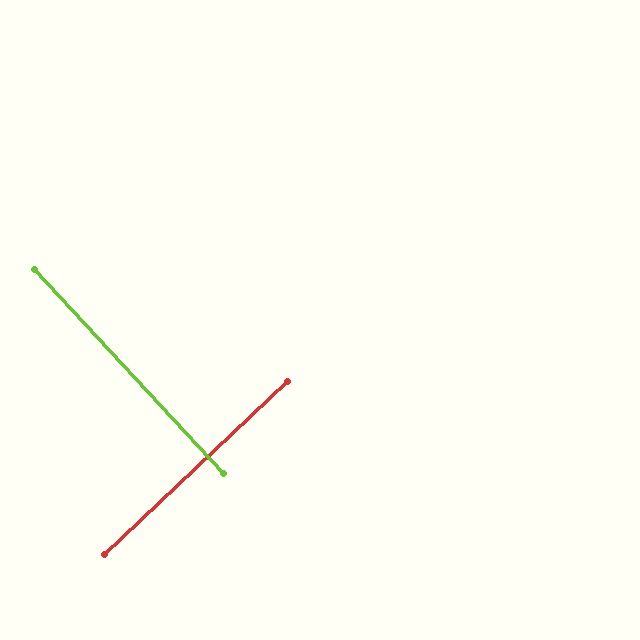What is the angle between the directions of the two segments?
Approximately 90 degrees.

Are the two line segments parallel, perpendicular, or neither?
Perpendicular — they meet at approximately 90°.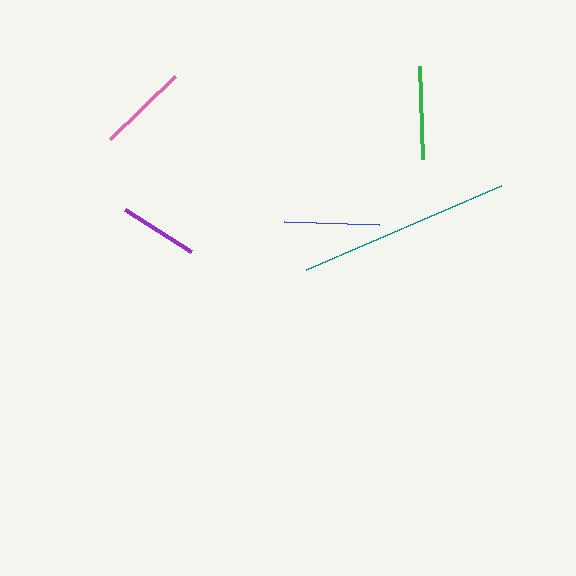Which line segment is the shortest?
The purple line is the shortest at approximately 79 pixels.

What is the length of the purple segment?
The purple segment is approximately 79 pixels long.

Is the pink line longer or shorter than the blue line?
The blue line is longer than the pink line.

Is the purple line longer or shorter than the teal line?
The teal line is longer than the purple line.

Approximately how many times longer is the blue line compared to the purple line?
The blue line is approximately 1.2 times the length of the purple line.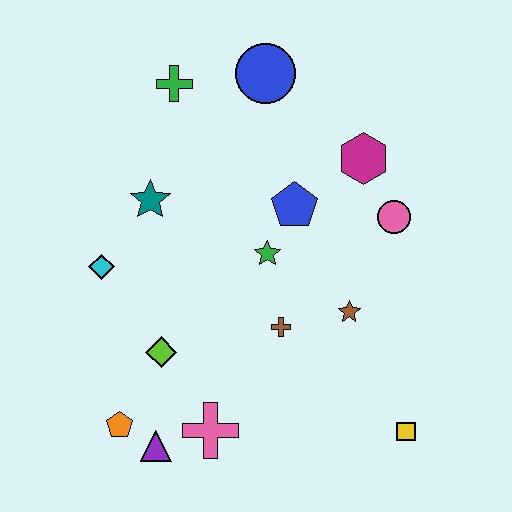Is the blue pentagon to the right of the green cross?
Yes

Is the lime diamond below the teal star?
Yes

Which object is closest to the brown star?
The brown cross is closest to the brown star.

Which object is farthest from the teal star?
The yellow square is farthest from the teal star.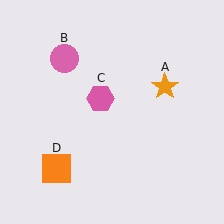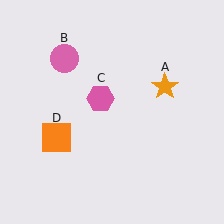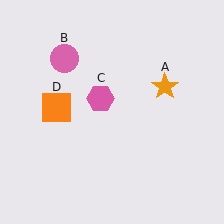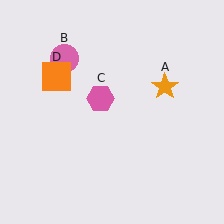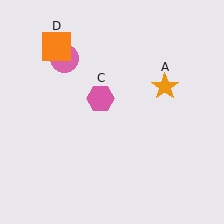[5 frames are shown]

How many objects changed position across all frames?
1 object changed position: orange square (object D).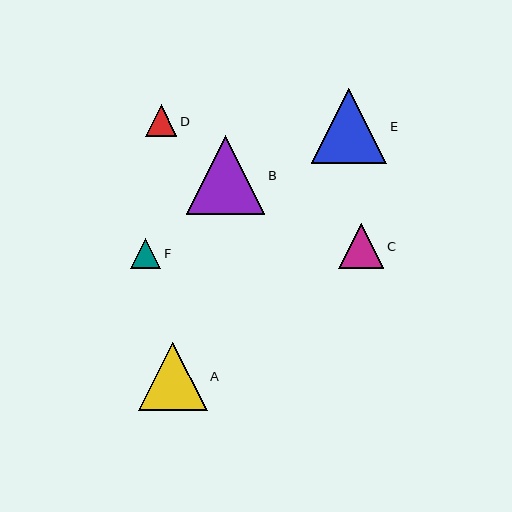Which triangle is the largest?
Triangle B is the largest with a size of approximately 79 pixels.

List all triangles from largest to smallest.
From largest to smallest: B, E, A, C, D, F.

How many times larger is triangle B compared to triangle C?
Triangle B is approximately 1.7 times the size of triangle C.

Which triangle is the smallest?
Triangle F is the smallest with a size of approximately 30 pixels.